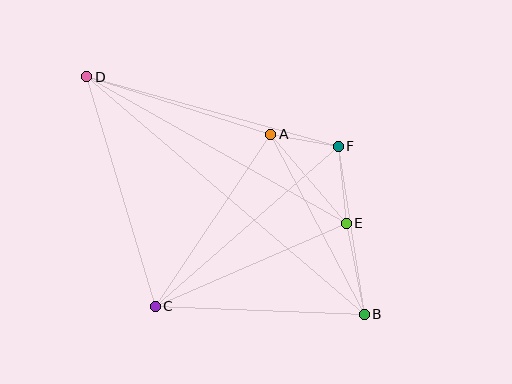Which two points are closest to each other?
Points A and F are closest to each other.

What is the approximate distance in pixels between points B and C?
The distance between B and C is approximately 209 pixels.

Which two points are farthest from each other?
Points B and D are farthest from each other.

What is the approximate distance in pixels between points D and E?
The distance between D and E is approximately 298 pixels.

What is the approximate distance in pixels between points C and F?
The distance between C and F is approximately 243 pixels.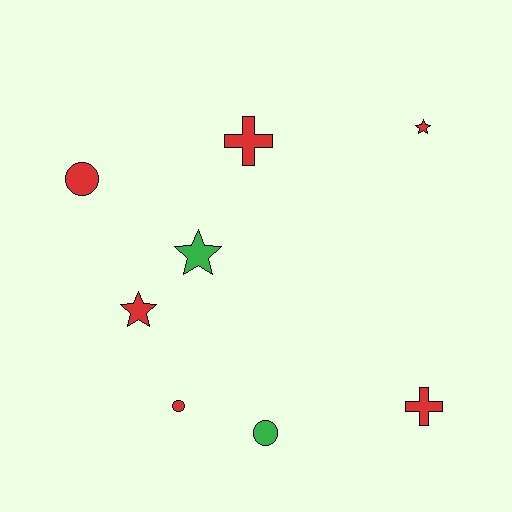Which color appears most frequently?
Red, with 6 objects.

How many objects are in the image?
There are 8 objects.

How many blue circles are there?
There are no blue circles.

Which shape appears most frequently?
Circle, with 3 objects.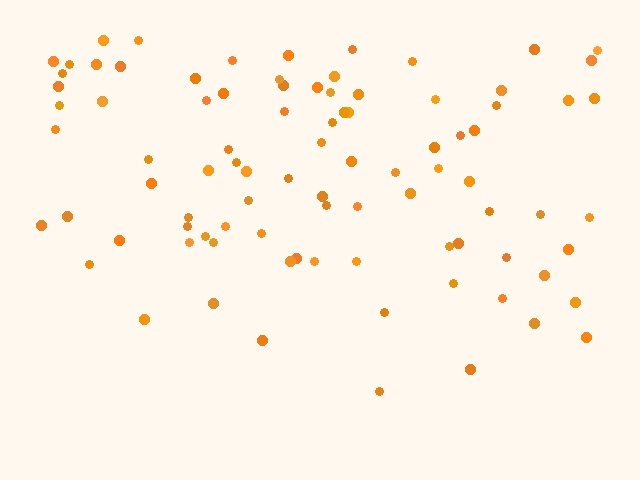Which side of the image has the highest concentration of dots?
The top.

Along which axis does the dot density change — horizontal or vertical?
Vertical.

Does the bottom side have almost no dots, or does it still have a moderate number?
Still a moderate number, just noticeably fewer than the top.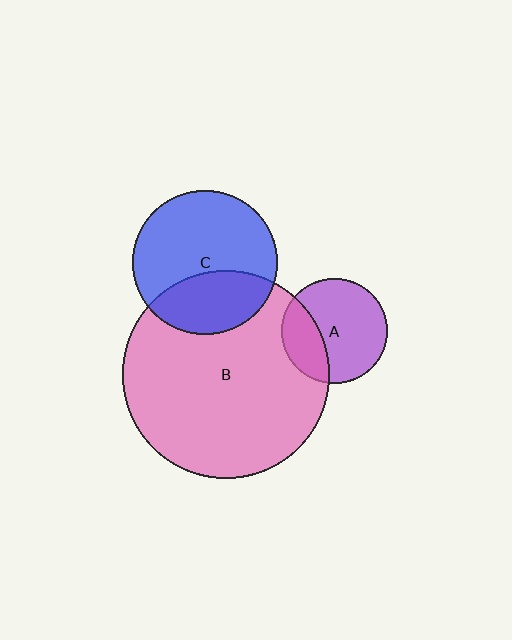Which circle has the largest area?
Circle B (pink).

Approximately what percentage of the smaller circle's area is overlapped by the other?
Approximately 30%.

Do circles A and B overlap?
Yes.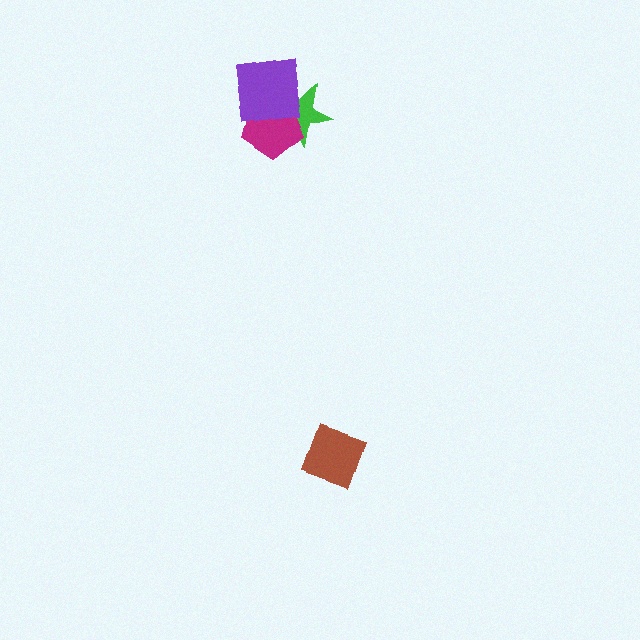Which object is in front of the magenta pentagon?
The purple square is in front of the magenta pentagon.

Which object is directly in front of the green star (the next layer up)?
The magenta pentagon is directly in front of the green star.